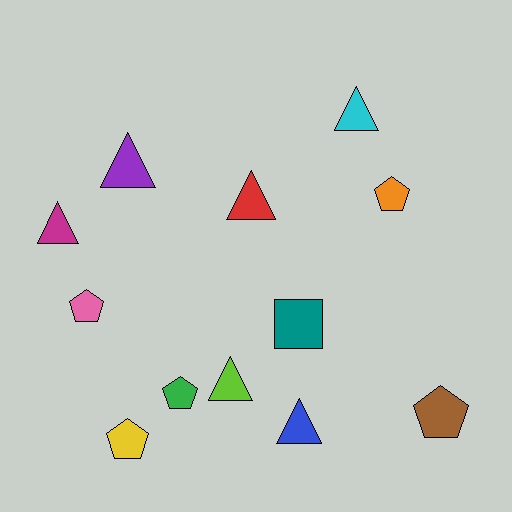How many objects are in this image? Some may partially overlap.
There are 12 objects.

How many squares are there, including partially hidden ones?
There is 1 square.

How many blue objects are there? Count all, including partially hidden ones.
There is 1 blue object.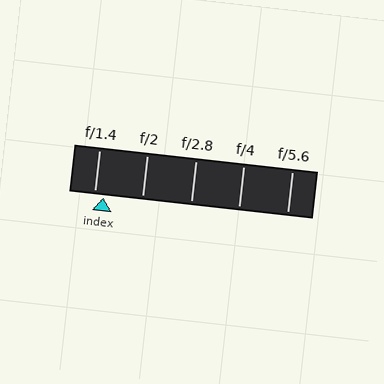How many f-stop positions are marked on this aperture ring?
There are 5 f-stop positions marked.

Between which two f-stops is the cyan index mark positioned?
The index mark is between f/1.4 and f/2.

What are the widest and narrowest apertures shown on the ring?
The widest aperture shown is f/1.4 and the narrowest is f/5.6.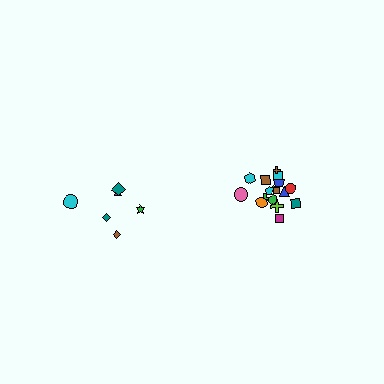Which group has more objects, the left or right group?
The right group.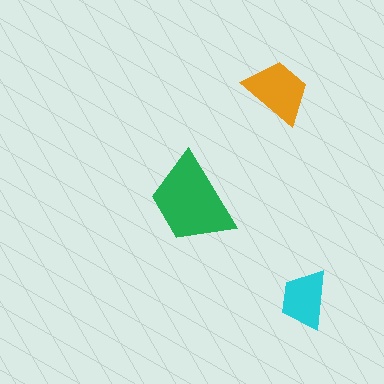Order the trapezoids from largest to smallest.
the green one, the orange one, the cyan one.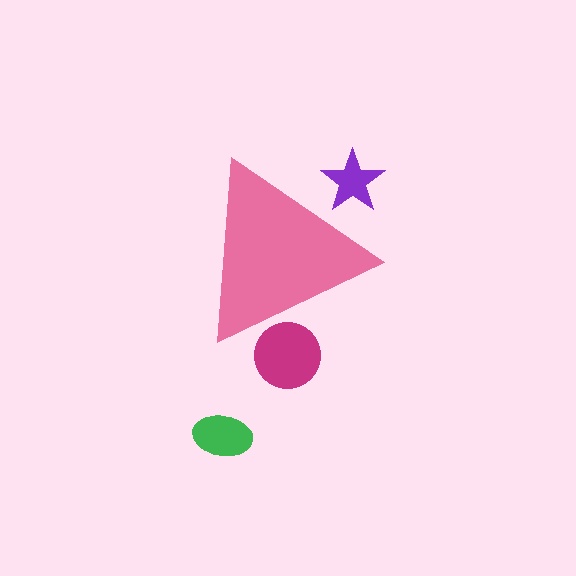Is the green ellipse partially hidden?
No, the green ellipse is fully visible.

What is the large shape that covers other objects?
A pink triangle.